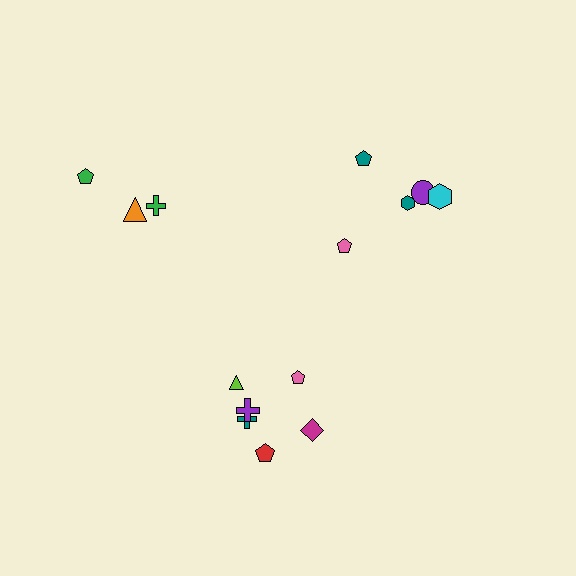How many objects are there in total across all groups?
There are 14 objects.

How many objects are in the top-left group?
There are 3 objects.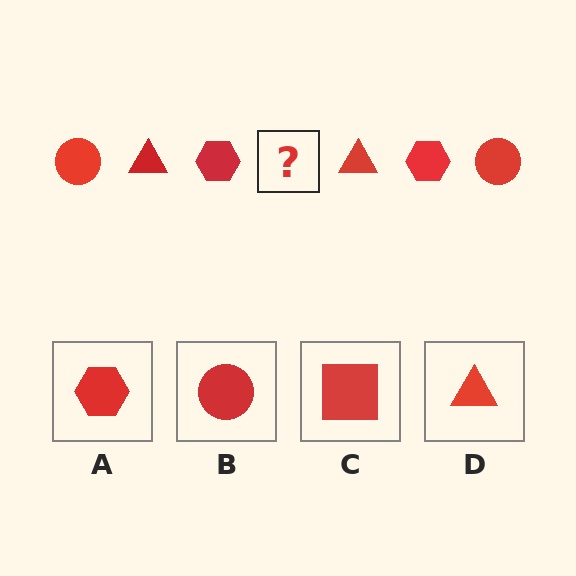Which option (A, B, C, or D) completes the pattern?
B.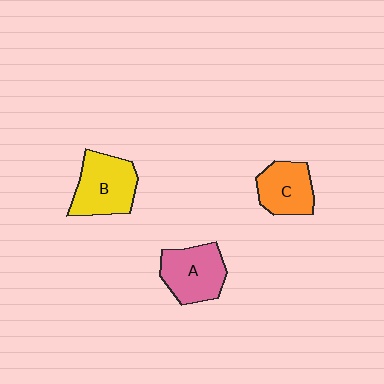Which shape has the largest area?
Shape B (yellow).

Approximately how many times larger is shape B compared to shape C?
Approximately 1.3 times.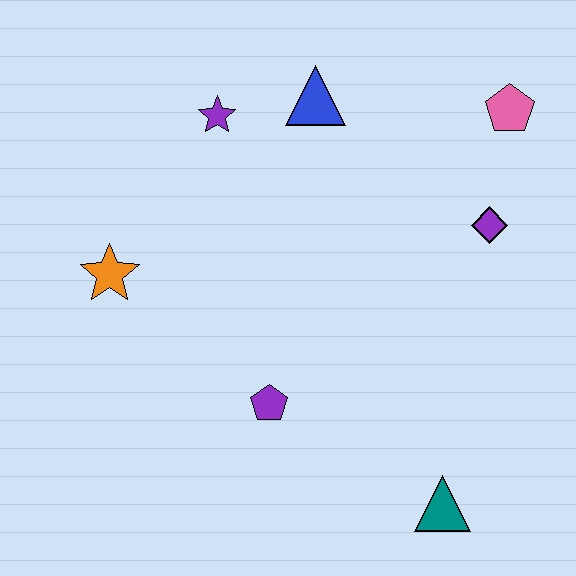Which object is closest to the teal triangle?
The purple pentagon is closest to the teal triangle.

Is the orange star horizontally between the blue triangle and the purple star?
No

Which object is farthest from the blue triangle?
The teal triangle is farthest from the blue triangle.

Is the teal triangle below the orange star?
Yes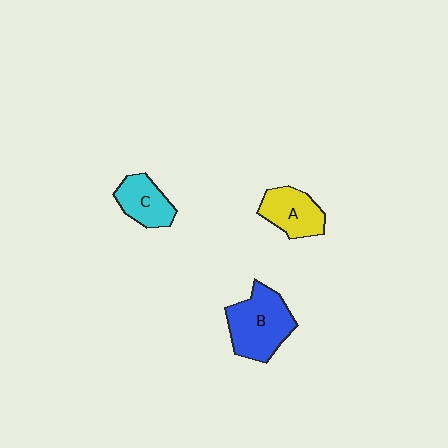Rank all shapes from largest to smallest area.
From largest to smallest: B (blue), A (yellow), C (cyan).